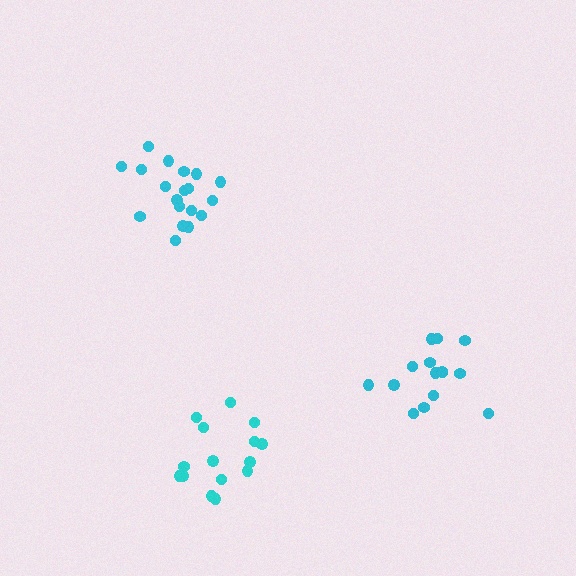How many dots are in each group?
Group 1: 19 dots, Group 2: 15 dots, Group 3: 15 dots (49 total).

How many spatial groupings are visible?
There are 3 spatial groupings.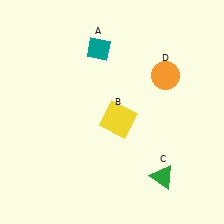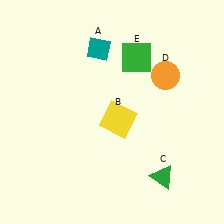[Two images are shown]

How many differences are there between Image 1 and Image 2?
There is 1 difference between the two images.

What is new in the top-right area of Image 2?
A green square (E) was added in the top-right area of Image 2.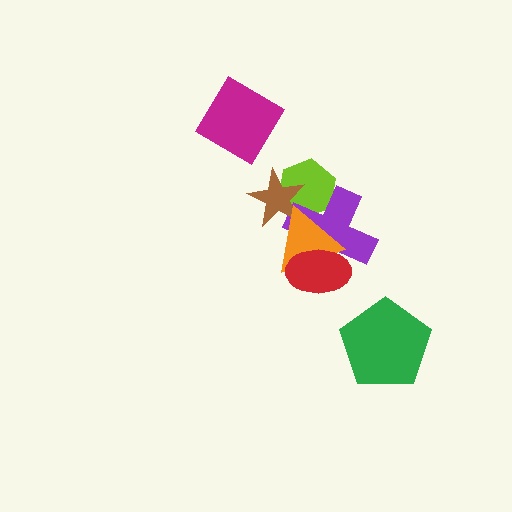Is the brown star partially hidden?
Yes, it is partially covered by another shape.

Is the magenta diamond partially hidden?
No, no other shape covers it.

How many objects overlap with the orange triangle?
4 objects overlap with the orange triangle.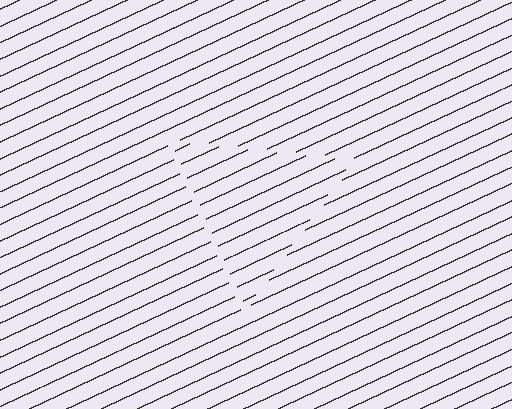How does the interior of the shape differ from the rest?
The interior of the shape contains the same grating, shifted by half a period — the contour is defined by the phase discontinuity where line-ends from the inner and outer gratings abut.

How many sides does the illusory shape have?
3 sides — the line-ends trace a triangle.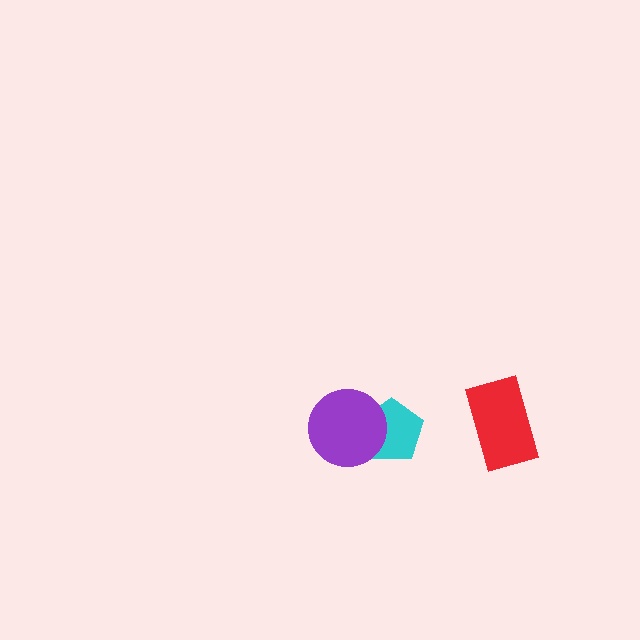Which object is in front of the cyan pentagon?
The purple circle is in front of the cyan pentagon.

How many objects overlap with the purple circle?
1 object overlaps with the purple circle.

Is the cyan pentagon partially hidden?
Yes, it is partially covered by another shape.